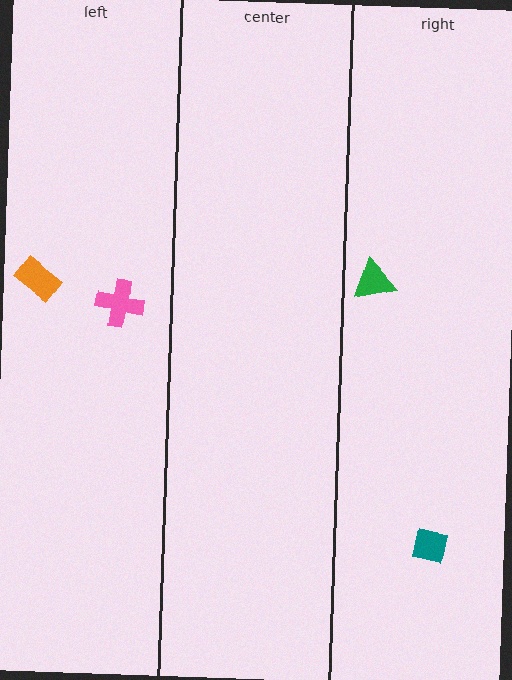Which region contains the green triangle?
The right region.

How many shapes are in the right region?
2.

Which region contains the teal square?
The right region.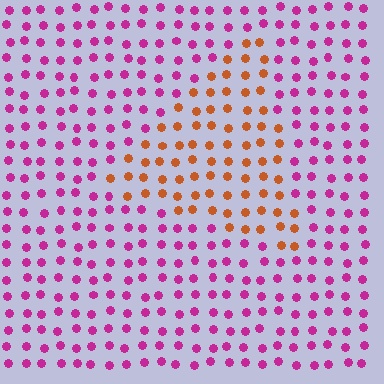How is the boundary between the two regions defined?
The boundary is defined purely by a slight shift in hue (about 63 degrees). Spacing, size, and orientation are identical on both sides.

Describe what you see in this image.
The image is filled with small magenta elements in a uniform arrangement. A triangle-shaped region is visible where the elements are tinted to a slightly different hue, forming a subtle color boundary.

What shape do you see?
I see a triangle.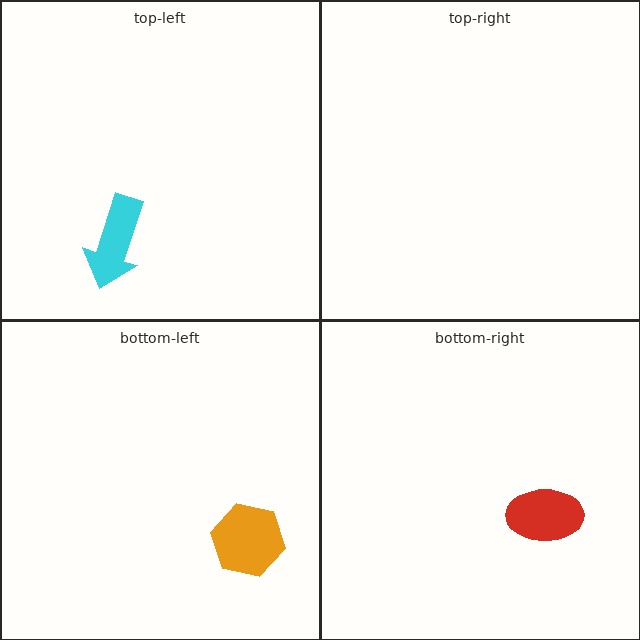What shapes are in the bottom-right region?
The red ellipse.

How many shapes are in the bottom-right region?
1.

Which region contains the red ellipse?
The bottom-right region.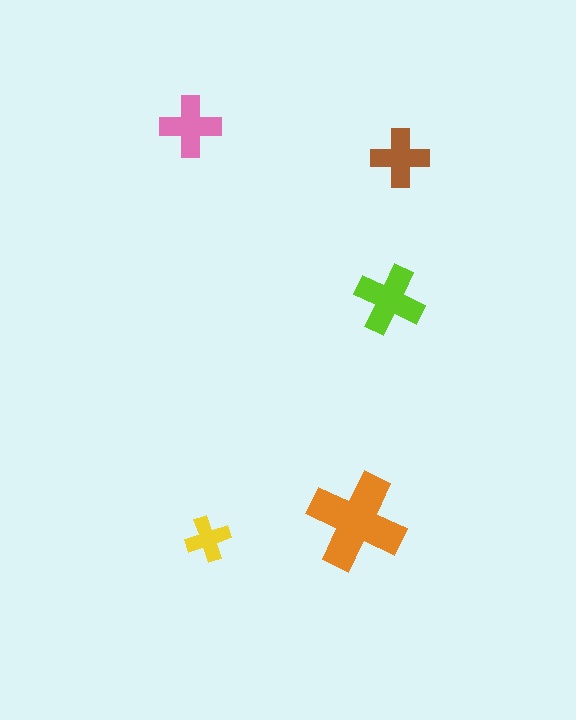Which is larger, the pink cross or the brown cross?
The pink one.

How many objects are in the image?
There are 5 objects in the image.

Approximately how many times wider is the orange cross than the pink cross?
About 1.5 times wider.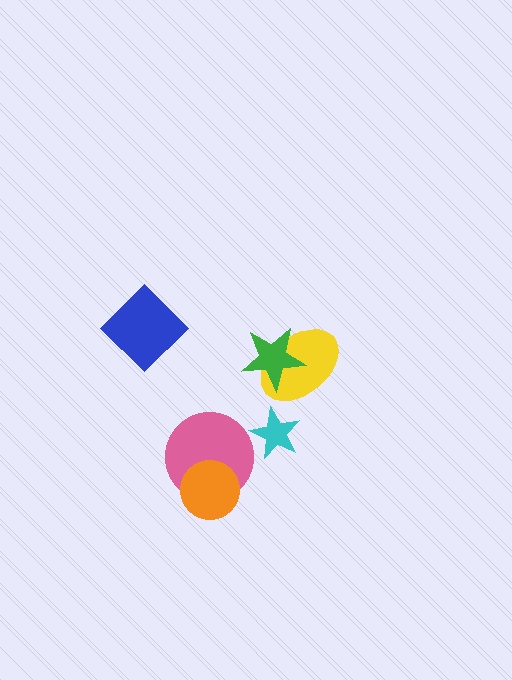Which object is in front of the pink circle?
The orange circle is in front of the pink circle.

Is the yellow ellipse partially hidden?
Yes, it is partially covered by another shape.